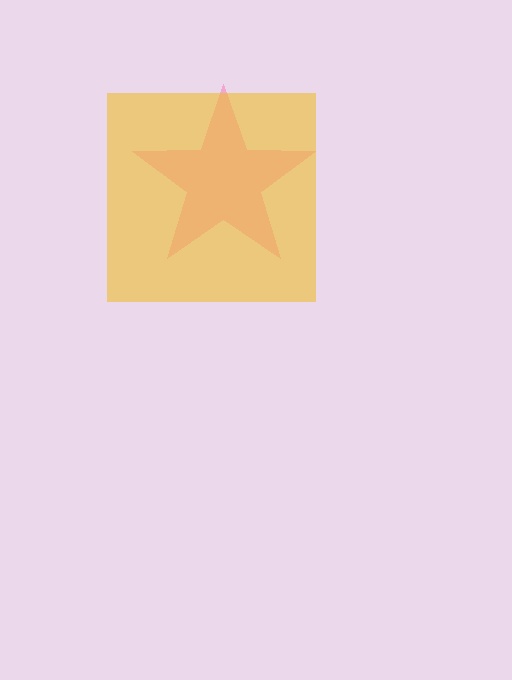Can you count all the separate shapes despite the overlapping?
Yes, there are 2 separate shapes.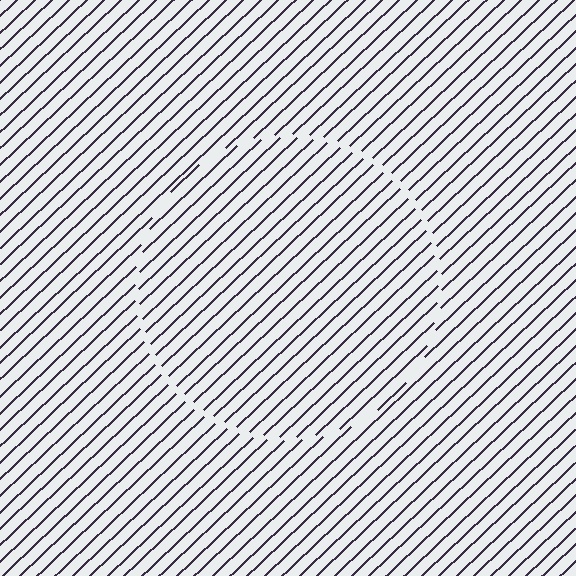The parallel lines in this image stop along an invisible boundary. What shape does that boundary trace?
An illusory circle. The interior of the shape contains the same grating, shifted by half a period — the contour is defined by the phase discontinuity where line-ends from the inner and outer gratings abut.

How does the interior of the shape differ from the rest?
The interior of the shape contains the same grating, shifted by half a period — the contour is defined by the phase discontinuity where line-ends from the inner and outer gratings abut.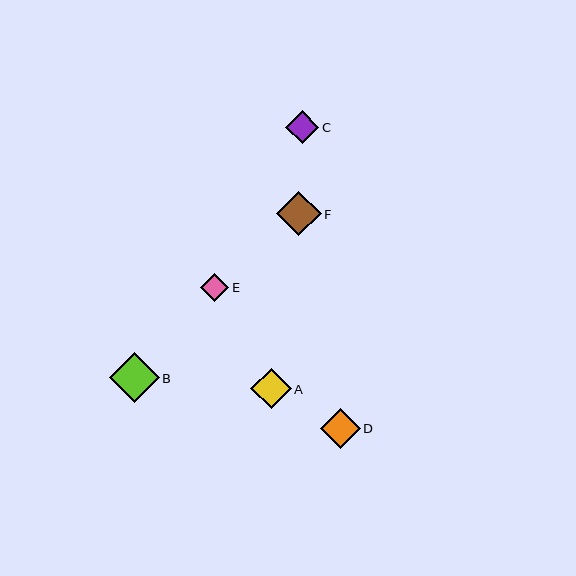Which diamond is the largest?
Diamond B is the largest with a size of approximately 49 pixels.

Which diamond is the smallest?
Diamond E is the smallest with a size of approximately 28 pixels.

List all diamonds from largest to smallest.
From largest to smallest: B, F, A, D, C, E.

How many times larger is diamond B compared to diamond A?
Diamond B is approximately 1.2 times the size of diamond A.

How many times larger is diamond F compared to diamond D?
Diamond F is approximately 1.1 times the size of diamond D.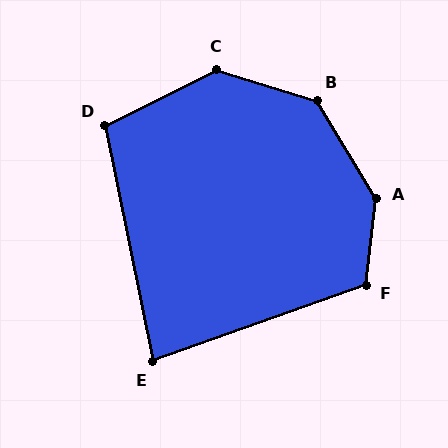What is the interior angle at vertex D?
Approximately 105 degrees (obtuse).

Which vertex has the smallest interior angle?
E, at approximately 82 degrees.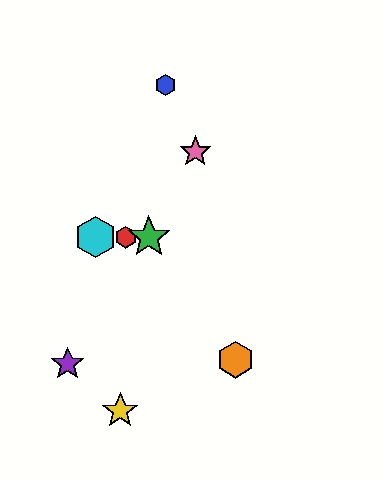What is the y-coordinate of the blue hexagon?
The blue hexagon is at y≈85.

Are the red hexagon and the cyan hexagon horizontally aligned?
Yes, both are at y≈237.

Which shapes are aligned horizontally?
The red hexagon, the green star, the cyan hexagon are aligned horizontally.